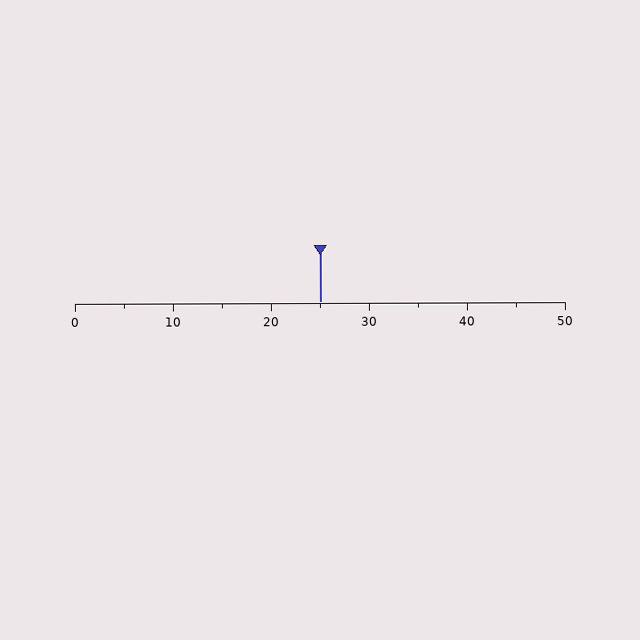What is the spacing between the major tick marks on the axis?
The major ticks are spaced 10 apart.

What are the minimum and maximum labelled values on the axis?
The axis runs from 0 to 50.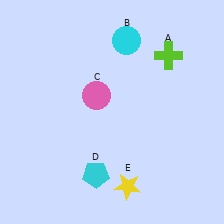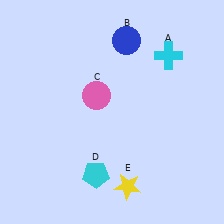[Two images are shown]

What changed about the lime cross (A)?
In Image 1, A is lime. In Image 2, it changed to cyan.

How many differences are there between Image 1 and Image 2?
There are 2 differences between the two images.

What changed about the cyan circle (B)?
In Image 1, B is cyan. In Image 2, it changed to blue.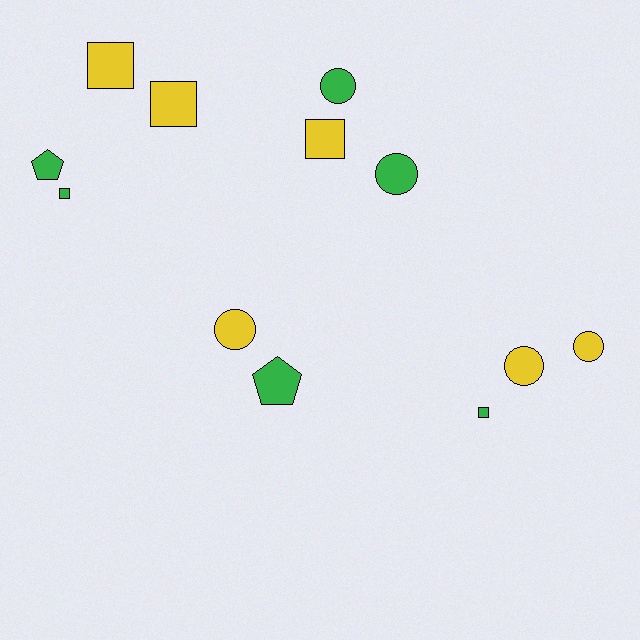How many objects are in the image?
There are 12 objects.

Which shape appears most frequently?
Circle, with 5 objects.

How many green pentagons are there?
There are 2 green pentagons.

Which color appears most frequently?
Green, with 6 objects.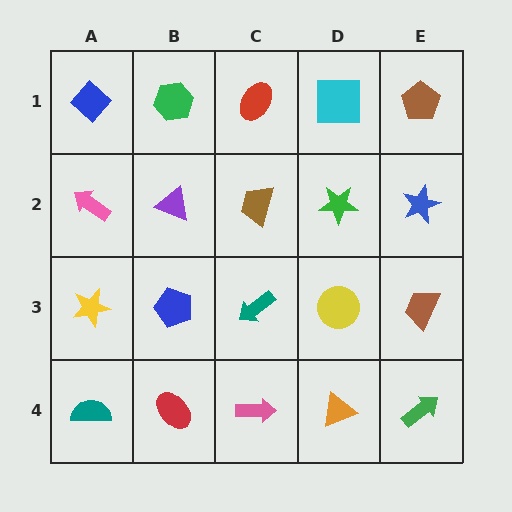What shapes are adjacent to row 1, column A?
A pink arrow (row 2, column A), a green hexagon (row 1, column B).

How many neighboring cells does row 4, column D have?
3.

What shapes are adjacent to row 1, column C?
A brown trapezoid (row 2, column C), a green hexagon (row 1, column B), a cyan square (row 1, column D).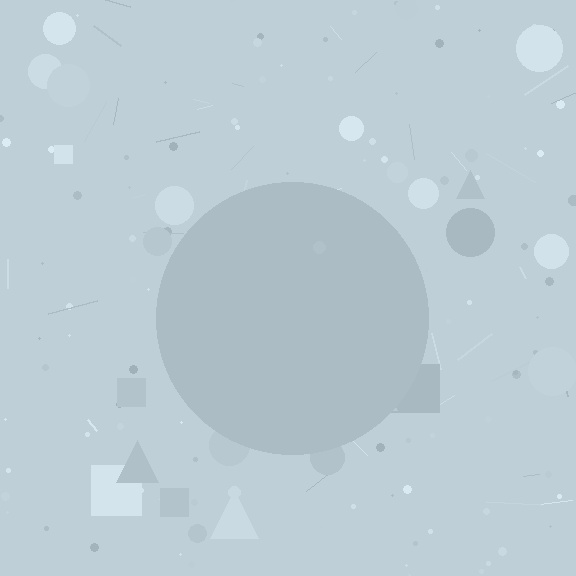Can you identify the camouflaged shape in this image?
The camouflaged shape is a circle.